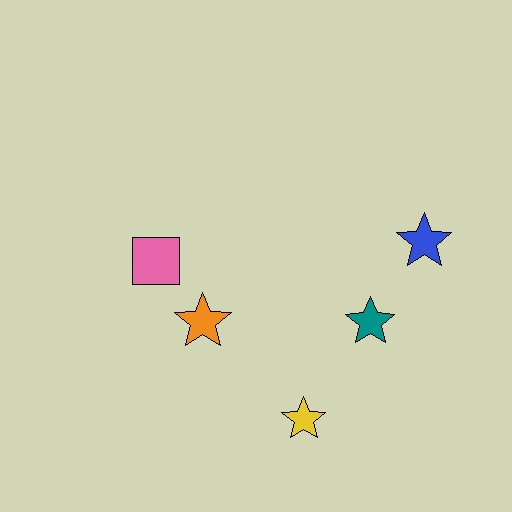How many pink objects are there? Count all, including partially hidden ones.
There is 1 pink object.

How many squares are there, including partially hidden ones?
There is 1 square.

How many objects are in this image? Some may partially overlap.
There are 5 objects.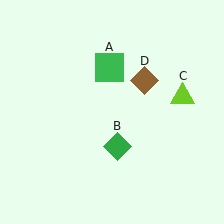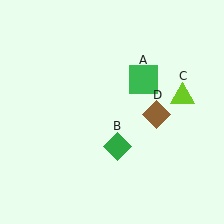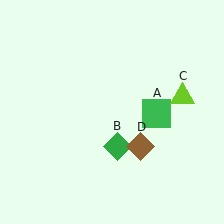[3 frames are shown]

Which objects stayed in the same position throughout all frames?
Green diamond (object B) and lime triangle (object C) remained stationary.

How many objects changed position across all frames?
2 objects changed position: green square (object A), brown diamond (object D).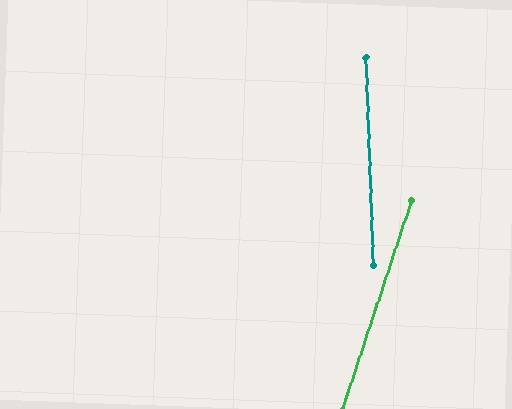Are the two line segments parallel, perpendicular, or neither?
Neither parallel nor perpendicular — they differ by about 21°.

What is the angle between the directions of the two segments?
Approximately 21 degrees.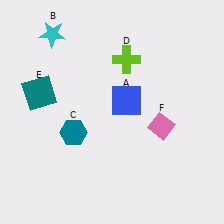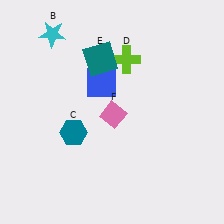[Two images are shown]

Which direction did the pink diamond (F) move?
The pink diamond (F) moved left.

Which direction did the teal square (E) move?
The teal square (E) moved right.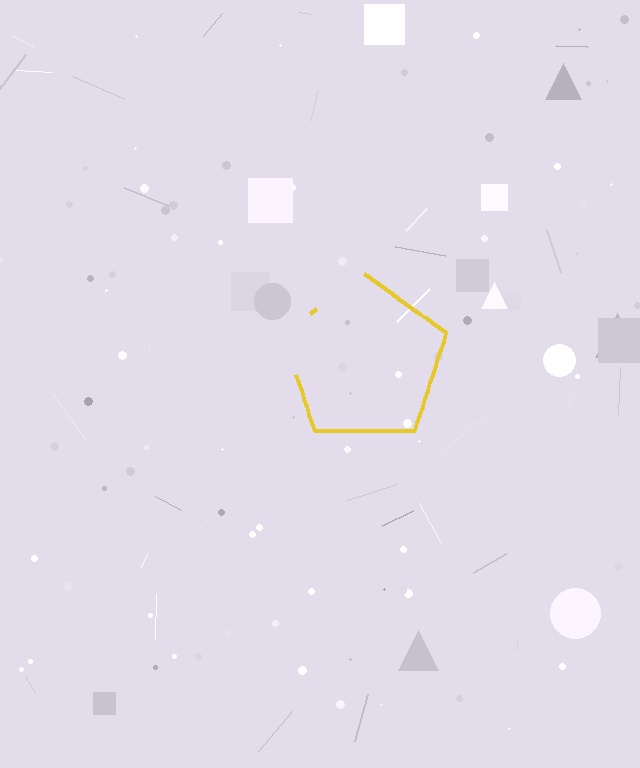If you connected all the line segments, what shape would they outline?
They would outline a pentagon.